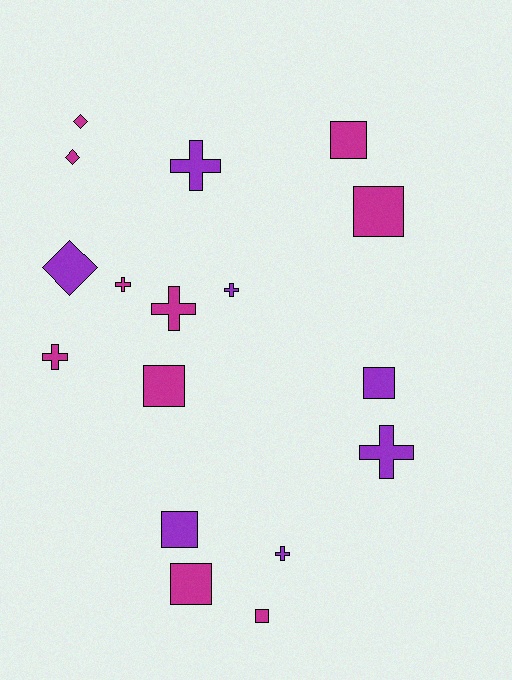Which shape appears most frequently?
Square, with 7 objects.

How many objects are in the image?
There are 17 objects.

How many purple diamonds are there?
There is 1 purple diamond.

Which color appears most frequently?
Magenta, with 10 objects.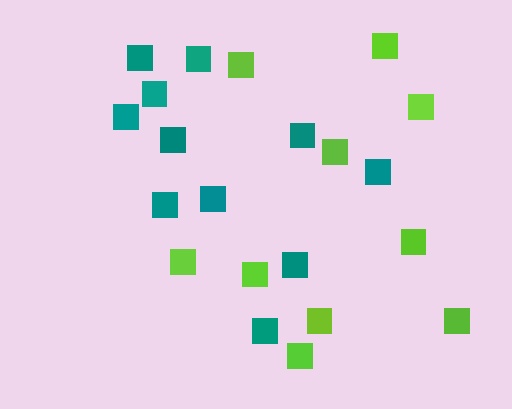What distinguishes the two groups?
There are 2 groups: one group of teal squares (11) and one group of lime squares (10).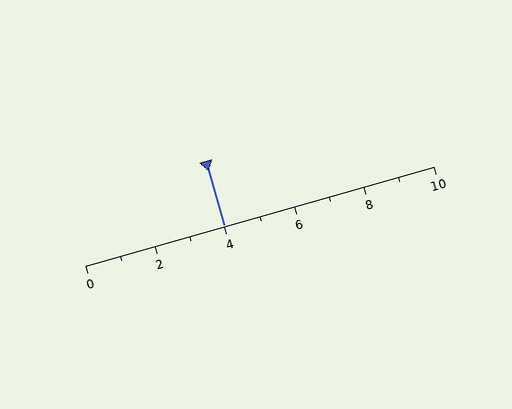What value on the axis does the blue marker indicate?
The marker indicates approximately 4.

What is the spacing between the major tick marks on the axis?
The major ticks are spaced 2 apart.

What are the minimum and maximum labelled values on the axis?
The axis runs from 0 to 10.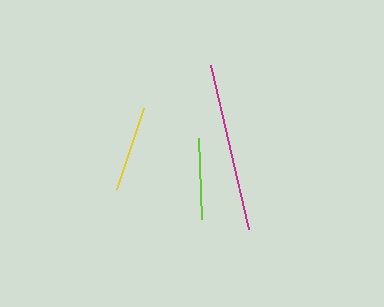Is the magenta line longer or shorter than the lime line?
The magenta line is longer than the lime line.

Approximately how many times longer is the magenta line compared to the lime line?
The magenta line is approximately 2.1 times the length of the lime line.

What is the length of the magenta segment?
The magenta segment is approximately 168 pixels long.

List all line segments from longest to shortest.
From longest to shortest: magenta, yellow, lime.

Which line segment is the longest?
The magenta line is the longest at approximately 168 pixels.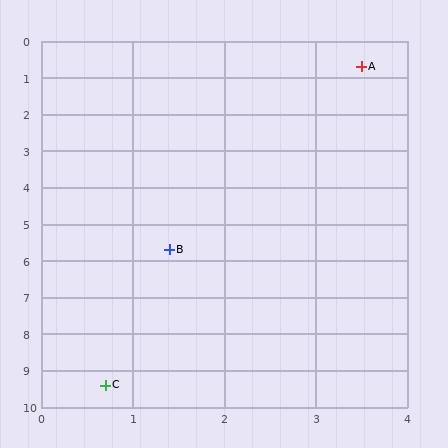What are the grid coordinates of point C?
Point C is at approximately (0.7, 9.4).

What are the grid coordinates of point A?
Point A is at approximately (3.5, 0.7).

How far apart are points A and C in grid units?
Points A and C are about 9.1 grid units apart.